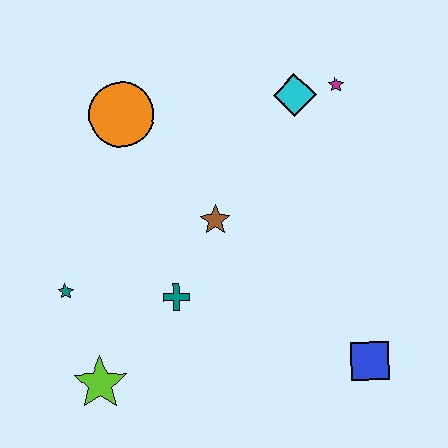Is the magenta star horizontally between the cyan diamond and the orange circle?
No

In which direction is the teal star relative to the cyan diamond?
The teal star is to the left of the cyan diamond.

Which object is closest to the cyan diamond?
The magenta star is closest to the cyan diamond.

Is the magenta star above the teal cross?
Yes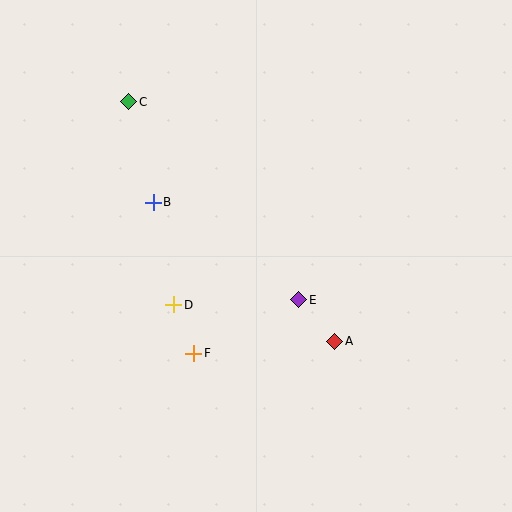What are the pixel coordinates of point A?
Point A is at (335, 341).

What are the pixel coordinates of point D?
Point D is at (174, 305).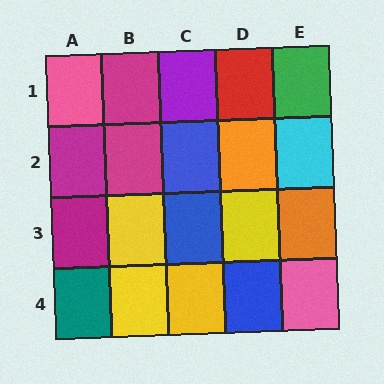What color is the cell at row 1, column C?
Purple.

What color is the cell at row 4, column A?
Teal.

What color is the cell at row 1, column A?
Pink.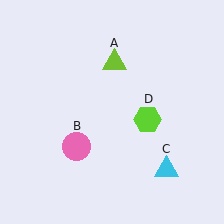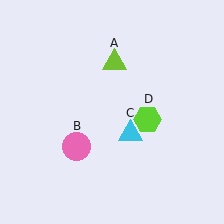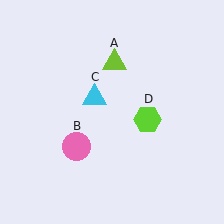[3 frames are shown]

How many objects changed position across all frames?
1 object changed position: cyan triangle (object C).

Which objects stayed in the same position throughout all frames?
Lime triangle (object A) and pink circle (object B) and lime hexagon (object D) remained stationary.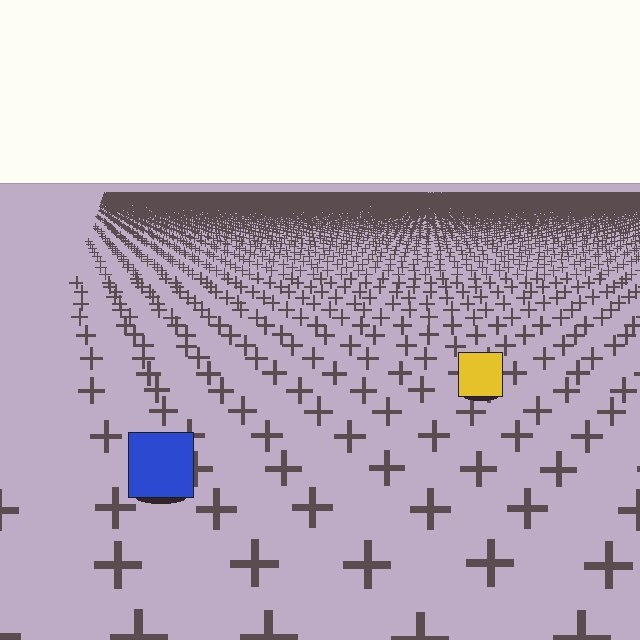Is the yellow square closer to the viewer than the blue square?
No. The blue square is closer — you can tell from the texture gradient: the ground texture is coarser near it.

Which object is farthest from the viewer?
The yellow square is farthest from the viewer. It appears smaller and the ground texture around it is denser.